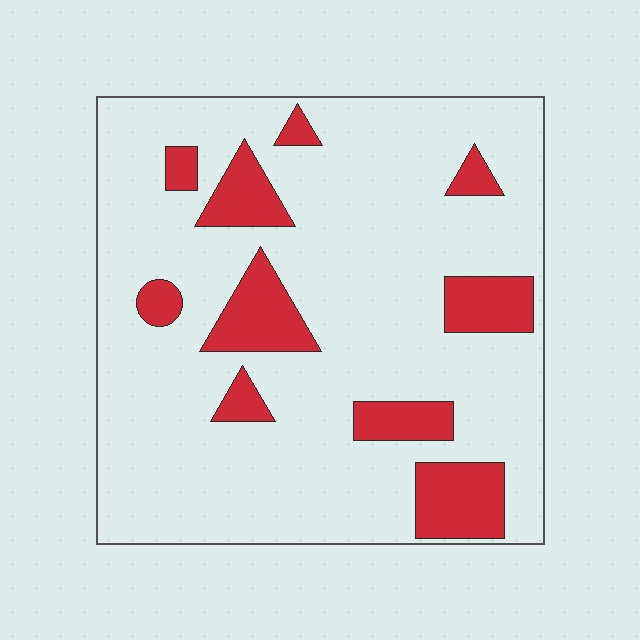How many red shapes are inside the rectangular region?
10.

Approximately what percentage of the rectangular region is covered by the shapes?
Approximately 15%.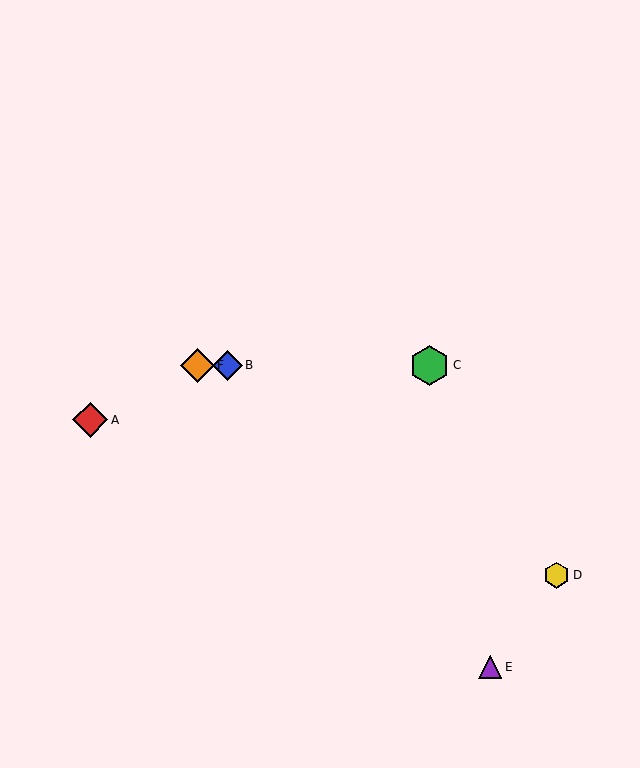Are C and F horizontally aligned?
Yes, both are at y≈365.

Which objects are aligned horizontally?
Objects B, C, F are aligned horizontally.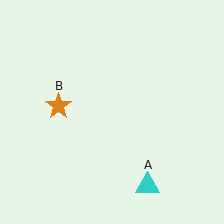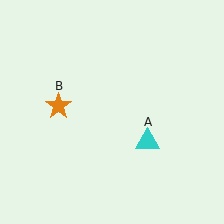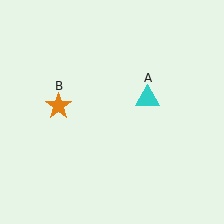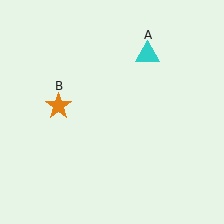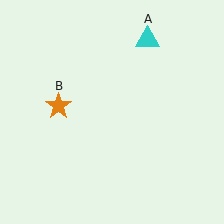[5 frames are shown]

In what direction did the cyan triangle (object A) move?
The cyan triangle (object A) moved up.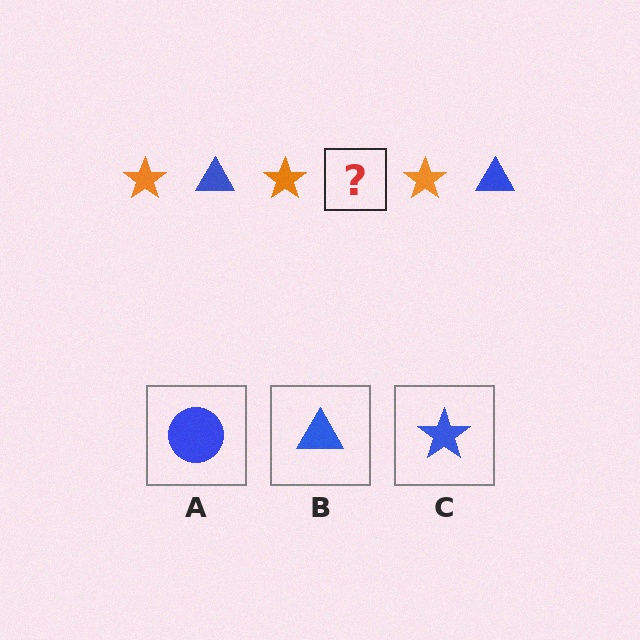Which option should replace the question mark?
Option B.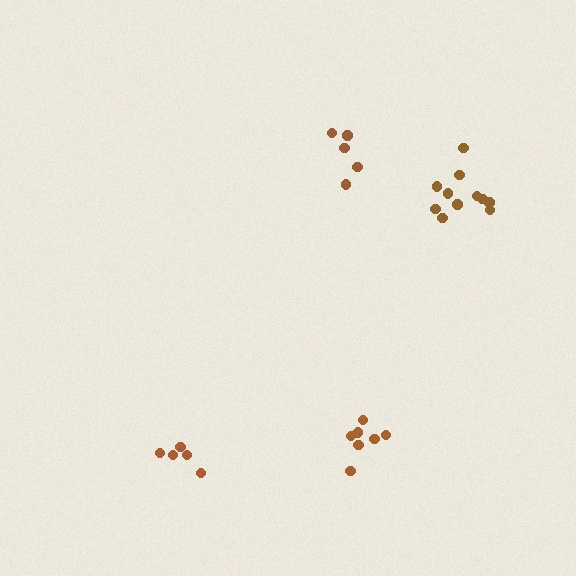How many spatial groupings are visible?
There are 4 spatial groupings.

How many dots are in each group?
Group 1: 7 dots, Group 2: 11 dots, Group 3: 5 dots, Group 4: 5 dots (28 total).